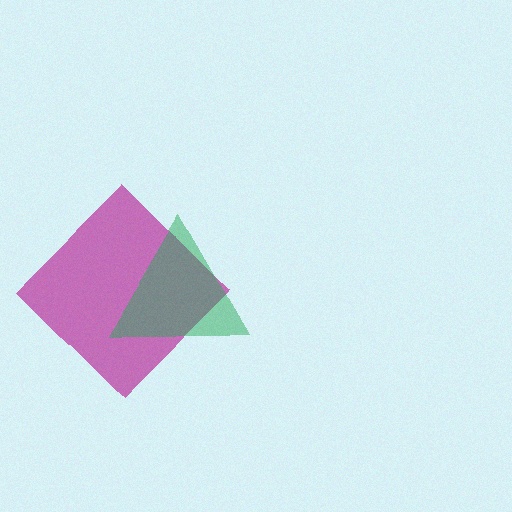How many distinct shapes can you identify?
There are 2 distinct shapes: a magenta diamond, a green triangle.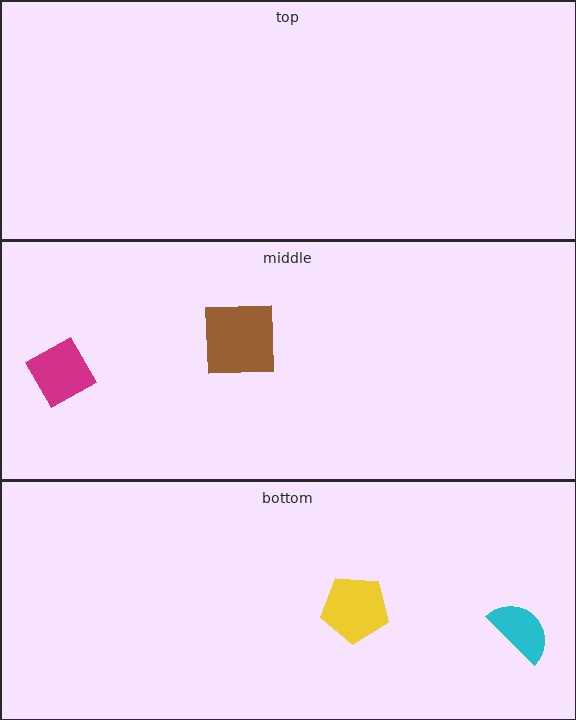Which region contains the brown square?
The middle region.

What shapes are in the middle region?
The brown square, the magenta diamond.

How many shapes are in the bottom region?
2.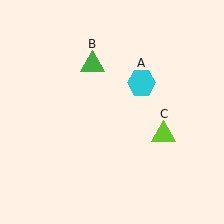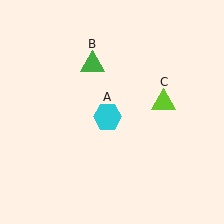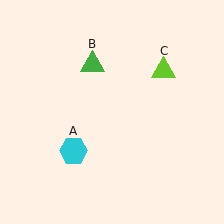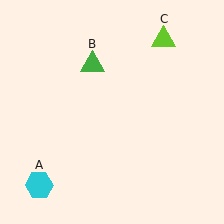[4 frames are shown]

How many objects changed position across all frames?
2 objects changed position: cyan hexagon (object A), lime triangle (object C).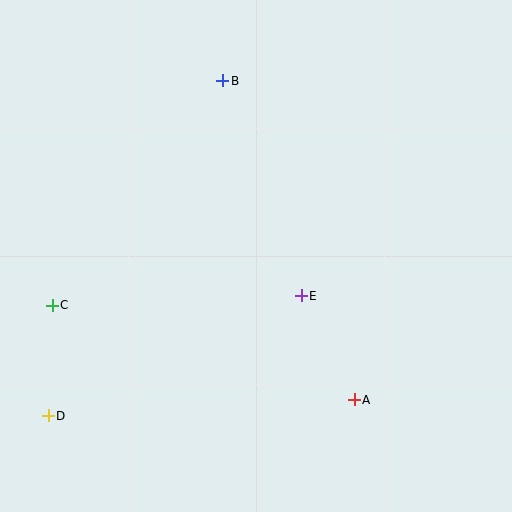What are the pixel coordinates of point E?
Point E is at (301, 296).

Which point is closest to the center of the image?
Point E at (301, 296) is closest to the center.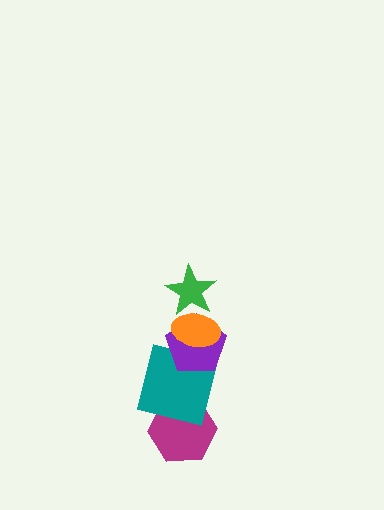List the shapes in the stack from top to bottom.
From top to bottom: the green star, the orange ellipse, the purple pentagon, the teal square, the magenta hexagon.